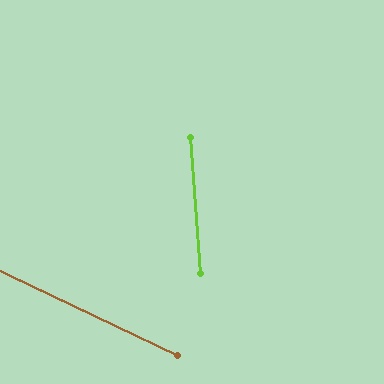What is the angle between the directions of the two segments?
Approximately 61 degrees.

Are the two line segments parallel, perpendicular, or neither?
Neither parallel nor perpendicular — they differ by about 61°.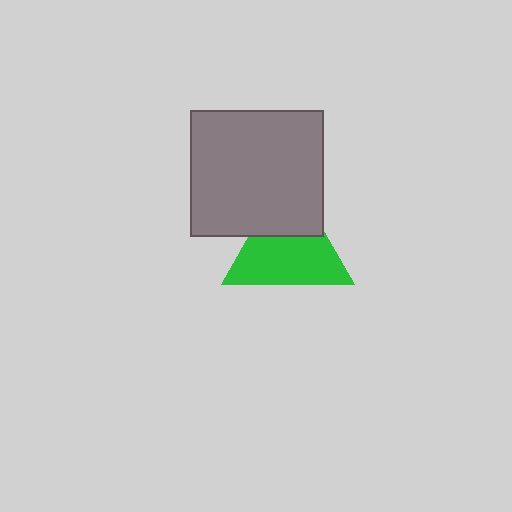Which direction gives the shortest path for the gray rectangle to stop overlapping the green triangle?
Moving up gives the shortest separation.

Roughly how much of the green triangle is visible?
Most of it is visible (roughly 65%).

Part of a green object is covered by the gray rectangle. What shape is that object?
It is a triangle.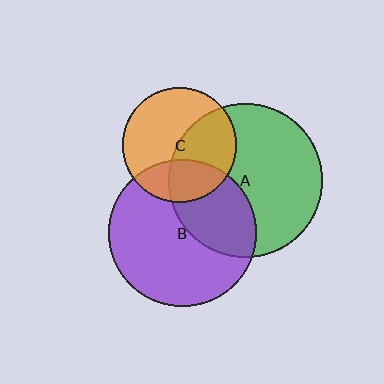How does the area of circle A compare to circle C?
Approximately 1.8 times.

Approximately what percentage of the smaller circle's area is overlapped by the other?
Approximately 25%.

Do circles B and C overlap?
Yes.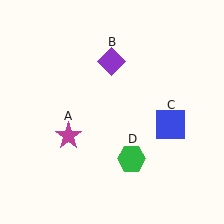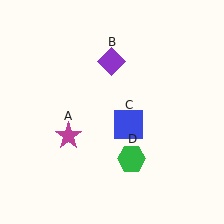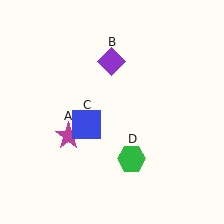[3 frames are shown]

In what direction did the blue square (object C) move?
The blue square (object C) moved left.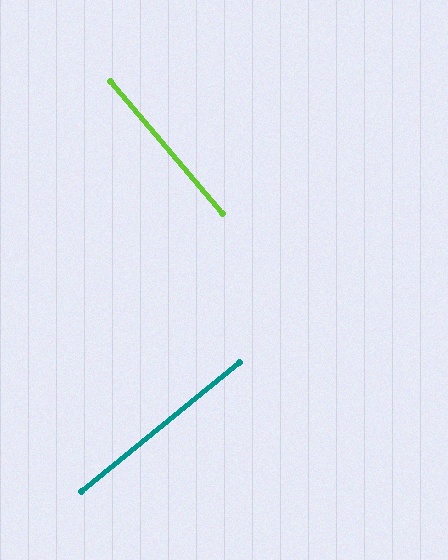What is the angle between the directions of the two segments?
Approximately 89 degrees.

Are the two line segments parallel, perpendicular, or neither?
Perpendicular — they meet at approximately 89°.